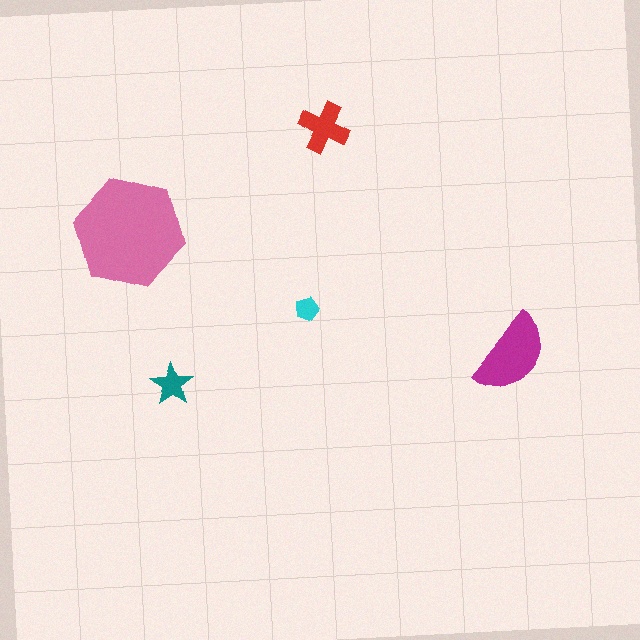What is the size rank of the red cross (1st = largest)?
3rd.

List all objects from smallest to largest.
The cyan pentagon, the teal star, the red cross, the magenta semicircle, the pink hexagon.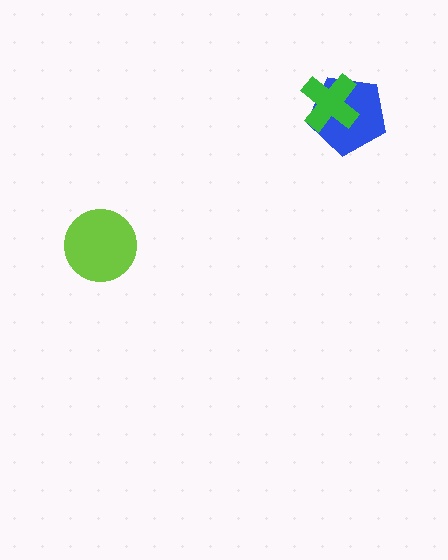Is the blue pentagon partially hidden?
Yes, it is partially covered by another shape.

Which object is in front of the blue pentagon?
The green cross is in front of the blue pentagon.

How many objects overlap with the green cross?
1 object overlaps with the green cross.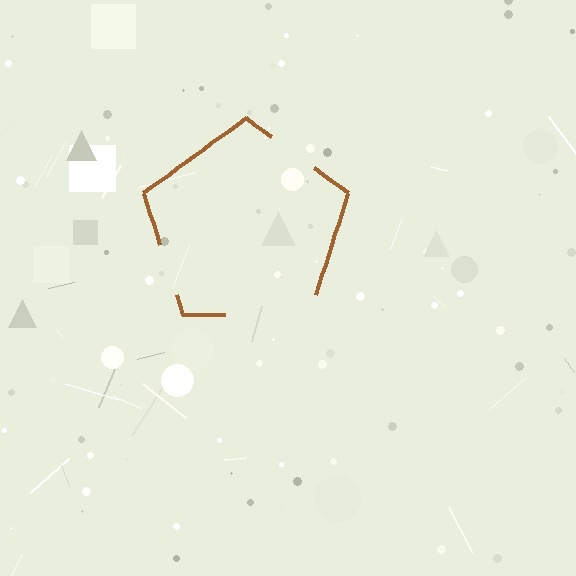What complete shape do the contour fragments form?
The contour fragments form a pentagon.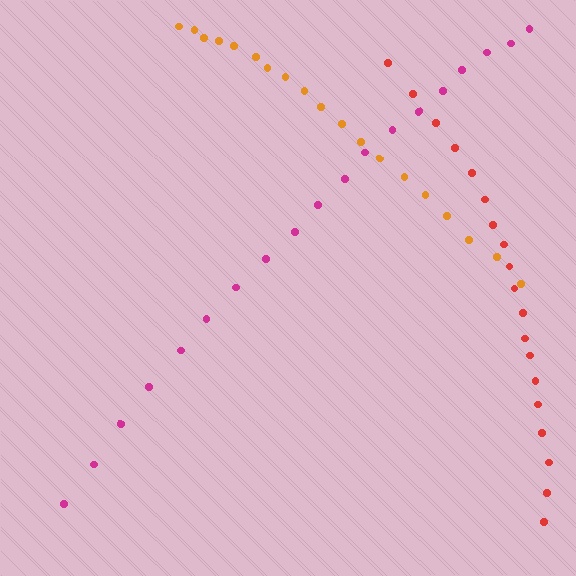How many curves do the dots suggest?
There are 3 distinct paths.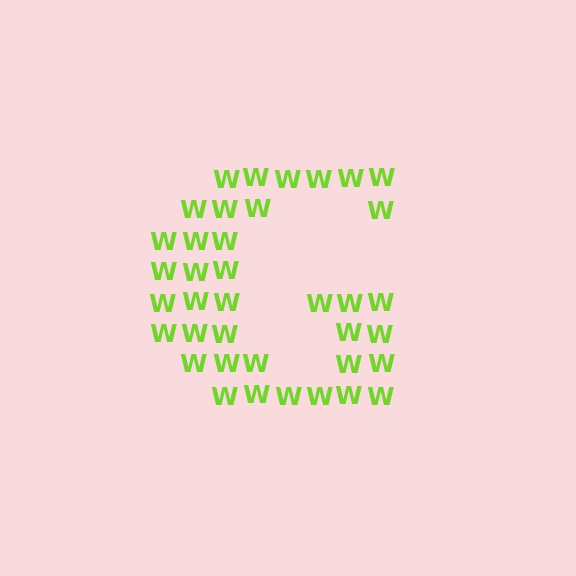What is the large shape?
The large shape is the letter G.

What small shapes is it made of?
It is made of small letter W's.